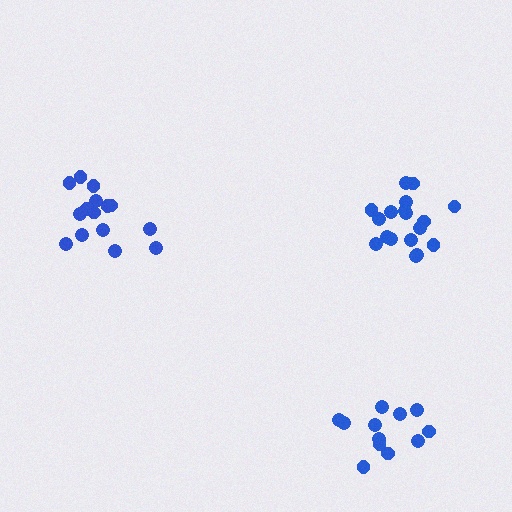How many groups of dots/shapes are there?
There are 3 groups.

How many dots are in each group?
Group 1: 15 dots, Group 2: 12 dots, Group 3: 18 dots (45 total).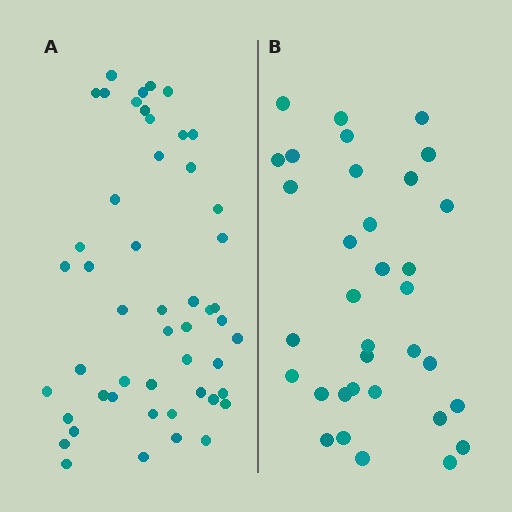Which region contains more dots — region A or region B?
Region A (the left region) has more dots.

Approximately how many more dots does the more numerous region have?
Region A has approximately 15 more dots than region B.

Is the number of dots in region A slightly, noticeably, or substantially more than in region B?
Region A has substantially more. The ratio is roughly 1.5 to 1.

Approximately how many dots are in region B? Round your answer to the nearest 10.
About 30 dots. (The exact count is 34, which rounds to 30.)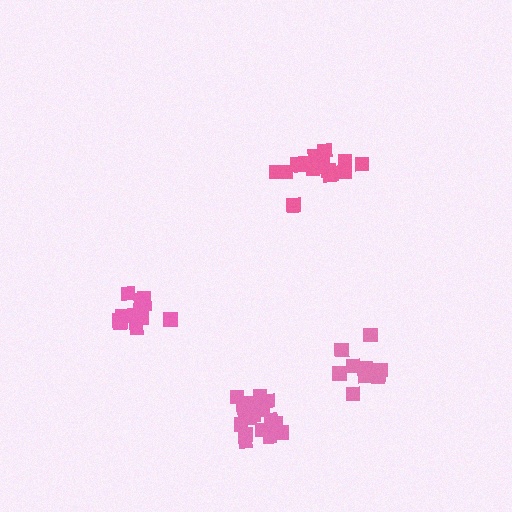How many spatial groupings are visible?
There are 4 spatial groupings.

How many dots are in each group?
Group 1: 19 dots, Group 2: 13 dots, Group 3: 13 dots, Group 4: 19 dots (64 total).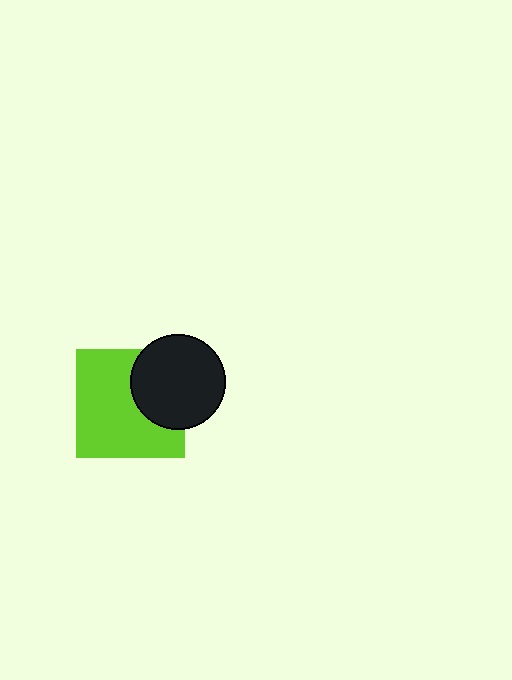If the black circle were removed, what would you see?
You would see the complete lime square.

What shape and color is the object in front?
The object in front is a black circle.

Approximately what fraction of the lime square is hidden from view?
Roughly 32% of the lime square is hidden behind the black circle.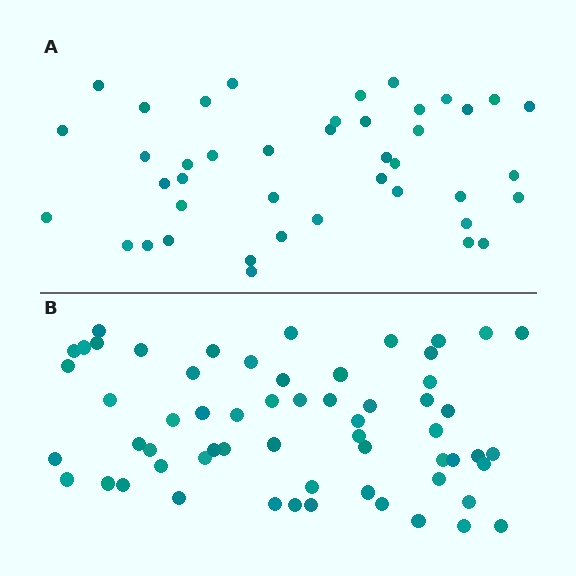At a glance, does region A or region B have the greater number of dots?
Region B (the bottom region) has more dots.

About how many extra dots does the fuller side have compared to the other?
Region B has approximately 20 more dots than region A.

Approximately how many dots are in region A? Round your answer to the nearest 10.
About 40 dots. (The exact count is 42, which rounds to 40.)